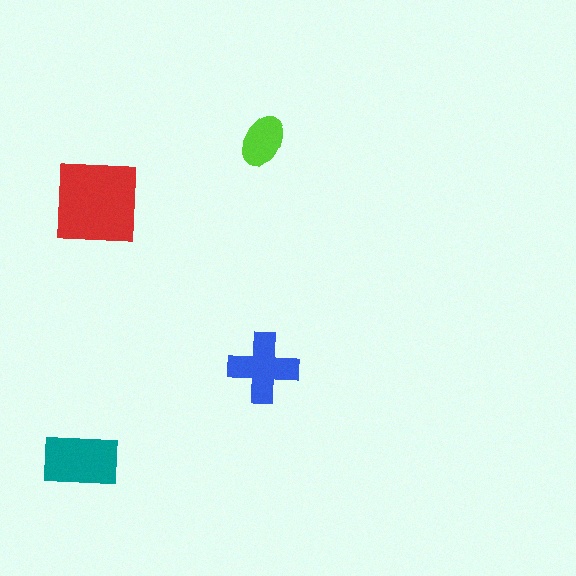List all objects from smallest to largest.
The lime ellipse, the blue cross, the teal rectangle, the red square.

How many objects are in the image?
There are 4 objects in the image.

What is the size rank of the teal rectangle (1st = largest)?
2nd.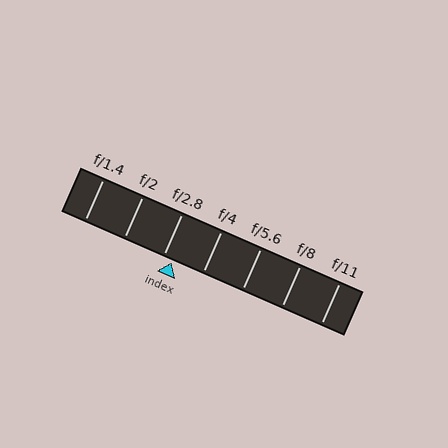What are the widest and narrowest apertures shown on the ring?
The widest aperture shown is f/1.4 and the narrowest is f/11.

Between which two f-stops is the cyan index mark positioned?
The index mark is between f/2.8 and f/4.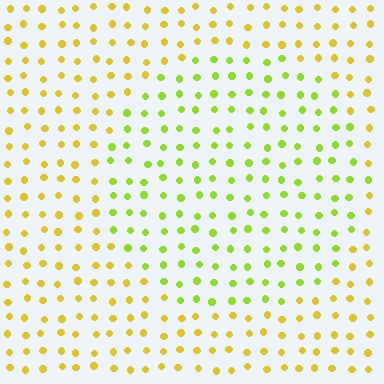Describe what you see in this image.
The image is filled with small yellow elements in a uniform arrangement. A circle-shaped region is visible where the elements are tinted to a slightly different hue, forming a subtle color boundary.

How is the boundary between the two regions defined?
The boundary is defined purely by a slight shift in hue (about 34 degrees). Spacing, size, and orientation are identical on both sides.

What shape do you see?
I see a circle.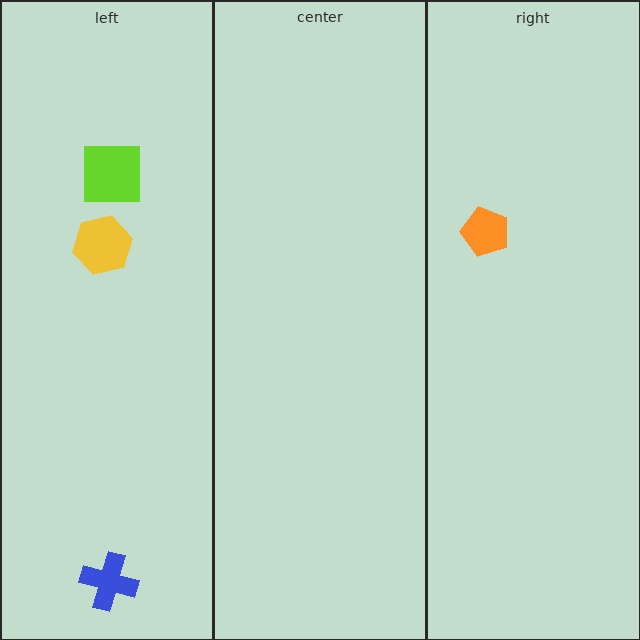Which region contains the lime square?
The left region.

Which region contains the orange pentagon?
The right region.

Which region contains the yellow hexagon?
The left region.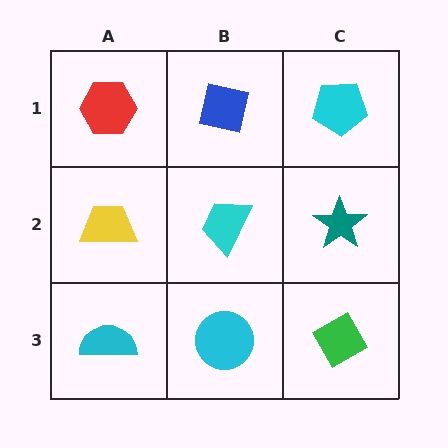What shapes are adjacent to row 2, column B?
A blue square (row 1, column B), a cyan circle (row 3, column B), a yellow trapezoid (row 2, column A), a teal star (row 2, column C).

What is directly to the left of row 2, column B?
A yellow trapezoid.